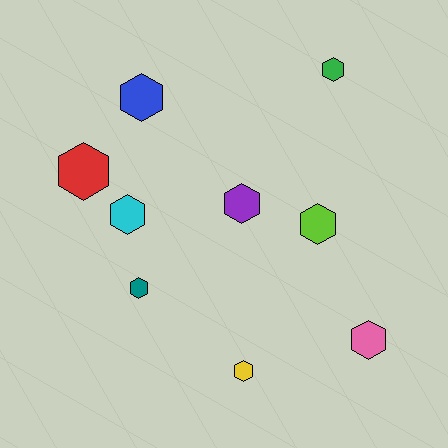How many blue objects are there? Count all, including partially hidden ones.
There is 1 blue object.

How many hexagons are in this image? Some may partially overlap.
There are 9 hexagons.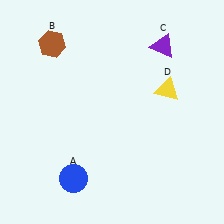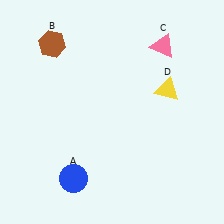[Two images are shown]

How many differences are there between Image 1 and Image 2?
There is 1 difference between the two images.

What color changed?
The triangle (C) changed from purple in Image 1 to pink in Image 2.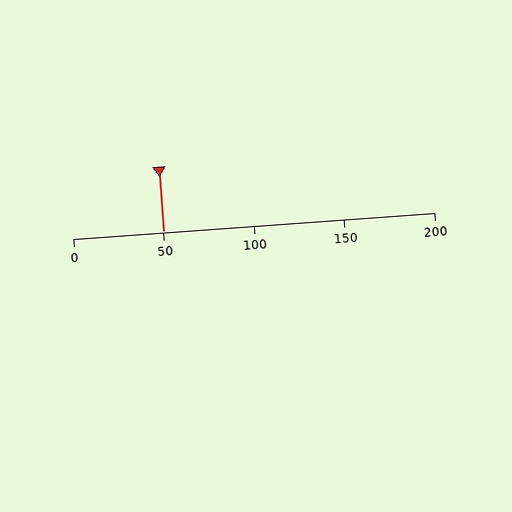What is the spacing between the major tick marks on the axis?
The major ticks are spaced 50 apart.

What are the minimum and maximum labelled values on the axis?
The axis runs from 0 to 200.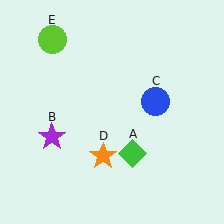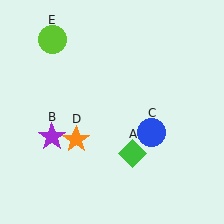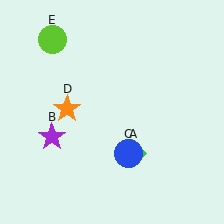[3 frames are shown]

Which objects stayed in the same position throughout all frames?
Green diamond (object A) and purple star (object B) and lime circle (object E) remained stationary.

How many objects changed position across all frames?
2 objects changed position: blue circle (object C), orange star (object D).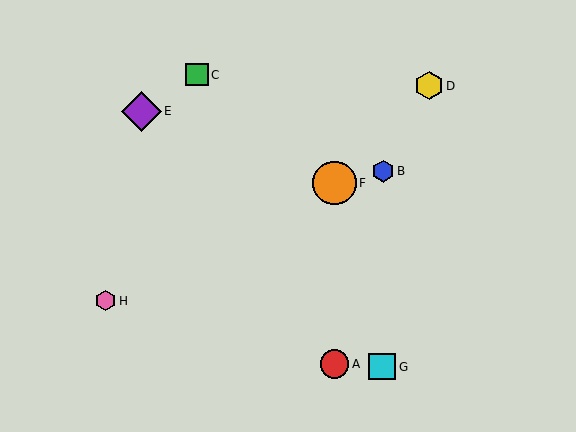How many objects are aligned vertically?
2 objects (A, F) are aligned vertically.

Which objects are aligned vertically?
Objects A, F are aligned vertically.